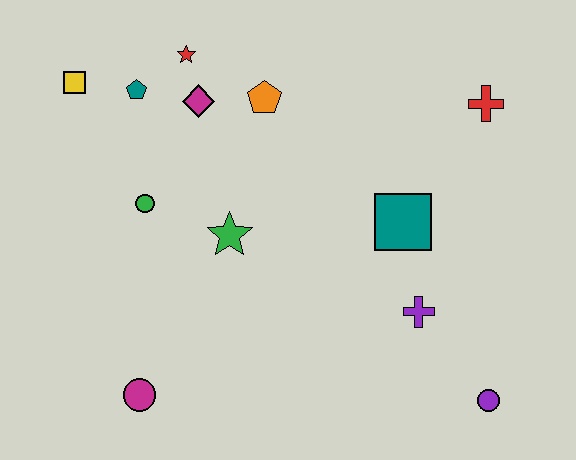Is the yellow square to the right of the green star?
No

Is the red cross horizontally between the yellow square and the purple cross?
No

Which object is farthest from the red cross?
The magenta circle is farthest from the red cross.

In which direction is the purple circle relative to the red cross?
The purple circle is below the red cross.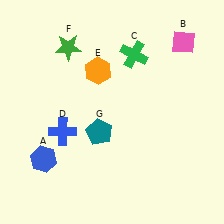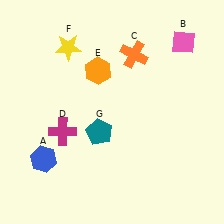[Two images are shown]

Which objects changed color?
C changed from green to orange. D changed from blue to magenta. F changed from green to yellow.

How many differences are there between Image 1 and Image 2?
There are 3 differences between the two images.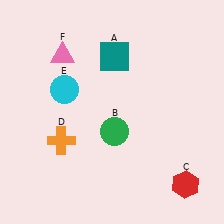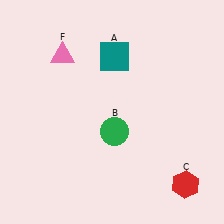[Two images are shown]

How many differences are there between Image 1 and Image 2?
There are 2 differences between the two images.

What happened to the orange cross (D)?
The orange cross (D) was removed in Image 2. It was in the bottom-left area of Image 1.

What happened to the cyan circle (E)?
The cyan circle (E) was removed in Image 2. It was in the top-left area of Image 1.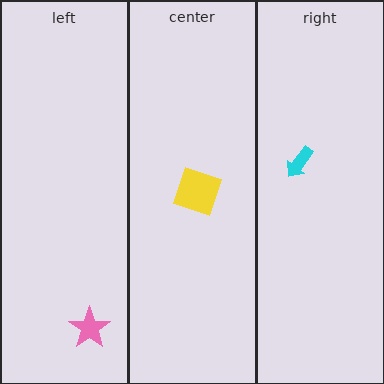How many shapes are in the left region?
1.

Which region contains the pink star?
The left region.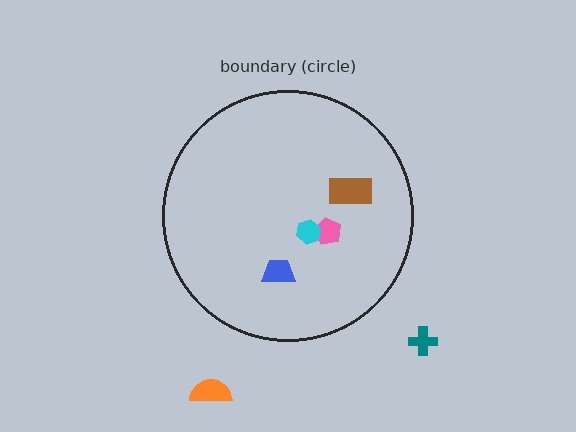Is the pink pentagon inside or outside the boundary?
Inside.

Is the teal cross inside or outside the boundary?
Outside.